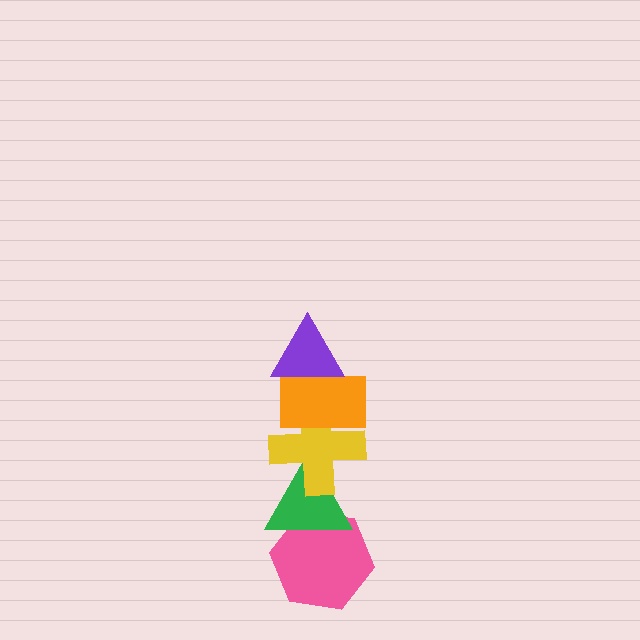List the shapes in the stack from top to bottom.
From top to bottom: the purple triangle, the orange rectangle, the yellow cross, the green triangle, the pink hexagon.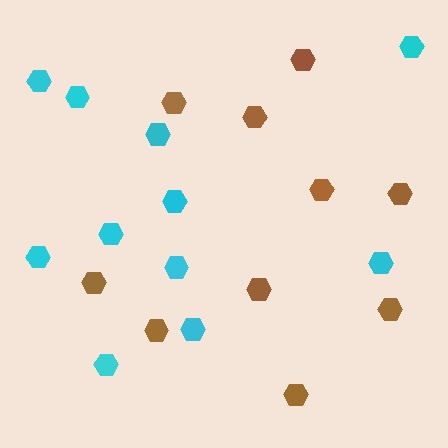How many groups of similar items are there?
There are 2 groups: one group of brown hexagons (10) and one group of cyan hexagons (11).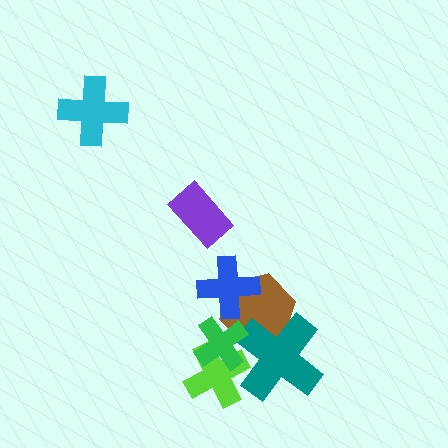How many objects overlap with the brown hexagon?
3 objects overlap with the brown hexagon.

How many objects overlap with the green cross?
3 objects overlap with the green cross.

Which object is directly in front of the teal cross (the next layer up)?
The lime cross is directly in front of the teal cross.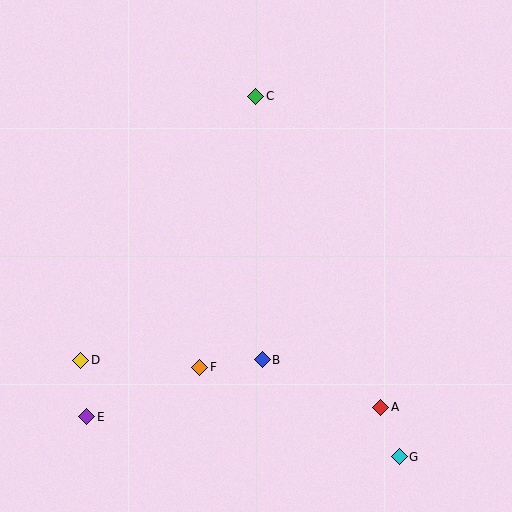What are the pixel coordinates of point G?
Point G is at (399, 457).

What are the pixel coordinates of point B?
Point B is at (262, 360).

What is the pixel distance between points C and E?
The distance between C and E is 362 pixels.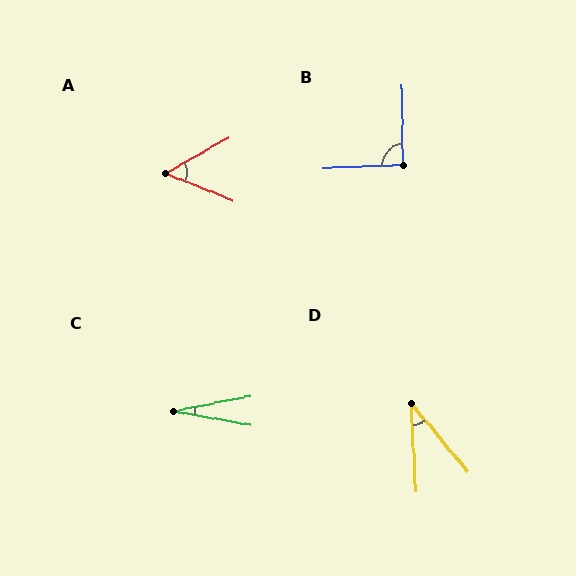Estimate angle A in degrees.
Approximately 52 degrees.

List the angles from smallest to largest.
C (21°), D (36°), A (52°), B (91°).